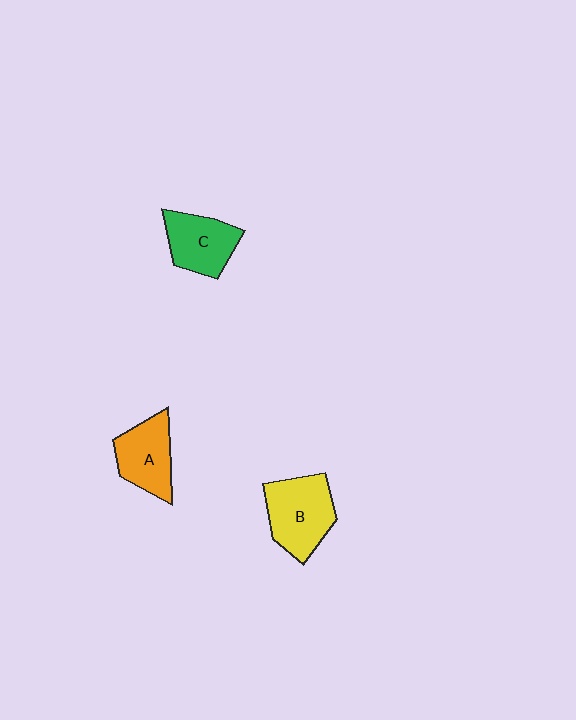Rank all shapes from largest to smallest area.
From largest to smallest: B (yellow), A (orange), C (green).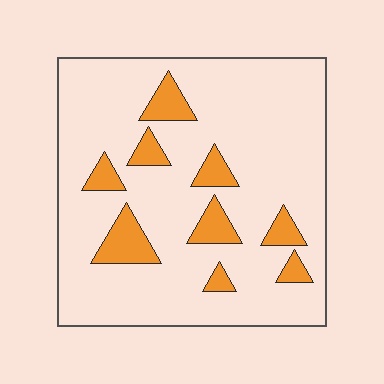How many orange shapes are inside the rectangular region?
9.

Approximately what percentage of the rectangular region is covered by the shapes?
Approximately 15%.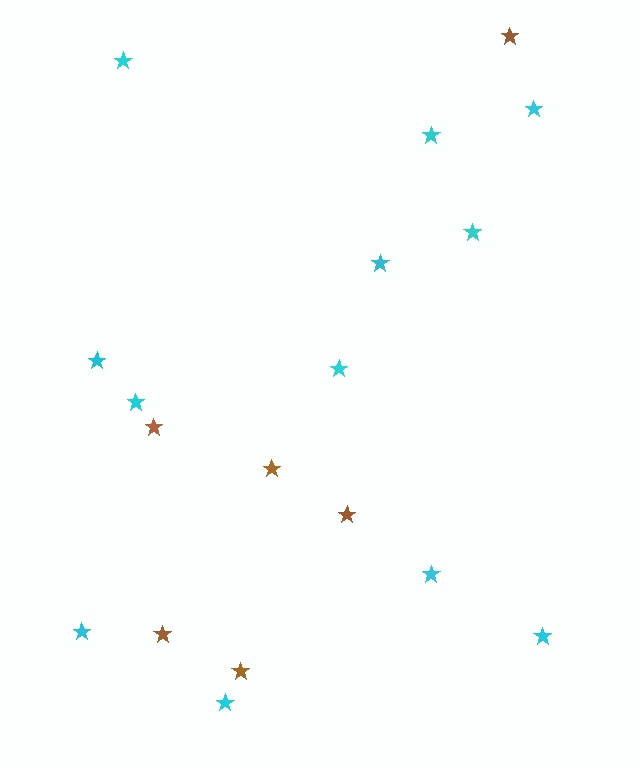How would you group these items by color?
There are 2 groups: one group of brown stars (6) and one group of cyan stars (12).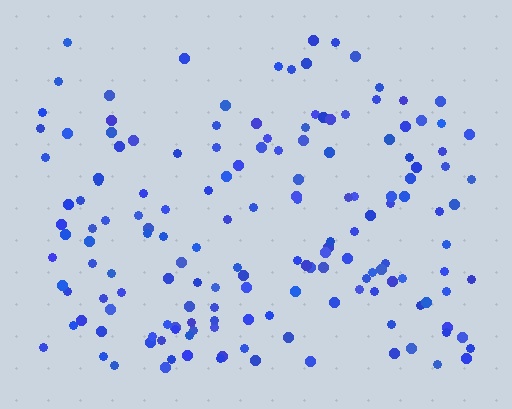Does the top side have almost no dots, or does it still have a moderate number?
Still a moderate number, just noticeably fewer than the bottom.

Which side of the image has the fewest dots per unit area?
The top.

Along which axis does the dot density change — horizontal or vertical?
Vertical.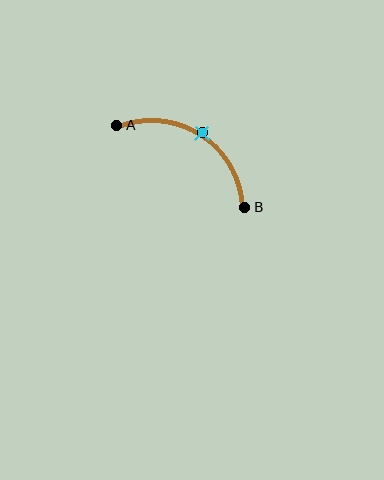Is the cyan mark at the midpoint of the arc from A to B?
Yes. The cyan mark lies on the arc at equal arc-length from both A and B — it is the arc midpoint.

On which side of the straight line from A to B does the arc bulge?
The arc bulges above the straight line connecting A and B.